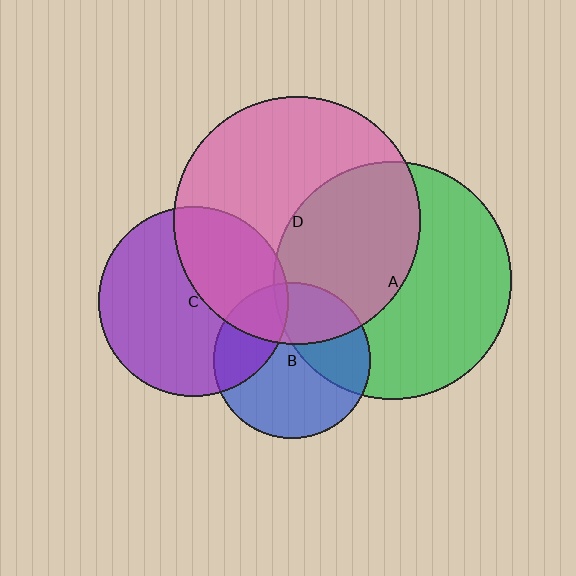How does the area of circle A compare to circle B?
Approximately 2.3 times.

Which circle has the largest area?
Circle D (pink).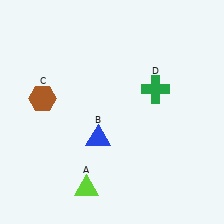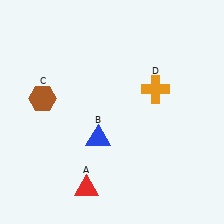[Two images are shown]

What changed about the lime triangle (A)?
In Image 1, A is lime. In Image 2, it changed to red.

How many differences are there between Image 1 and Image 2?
There are 2 differences between the two images.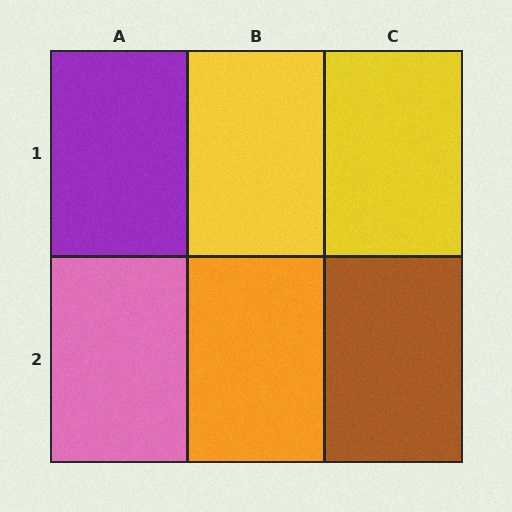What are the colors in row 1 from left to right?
Purple, yellow, yellow.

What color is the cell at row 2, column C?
Brown.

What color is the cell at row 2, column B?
Orange.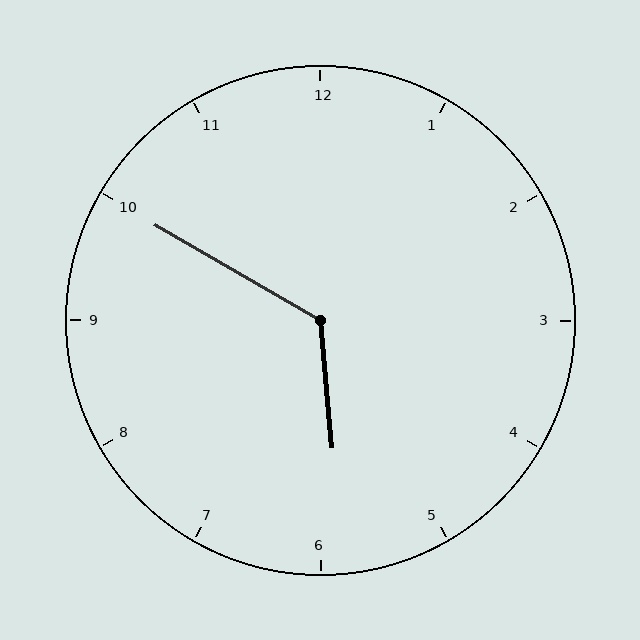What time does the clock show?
5:50.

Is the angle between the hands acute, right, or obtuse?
It is obtuse.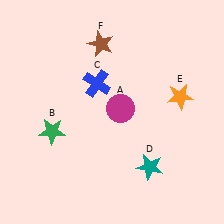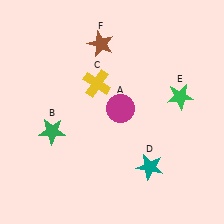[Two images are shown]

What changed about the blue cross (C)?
In Image 1, C is blue. In Image 2, it changed to yellow.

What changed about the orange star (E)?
In Image 1, E is orange. In Image 2, it changed to green.